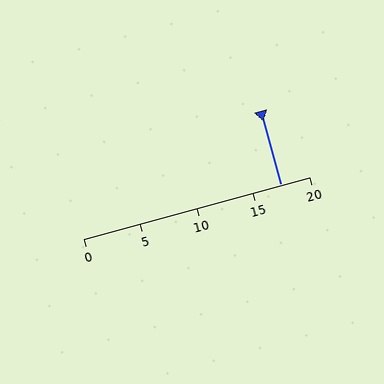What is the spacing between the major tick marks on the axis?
The major ticks are spaced 5 apart.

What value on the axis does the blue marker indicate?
The marker indicates approximately 17.5.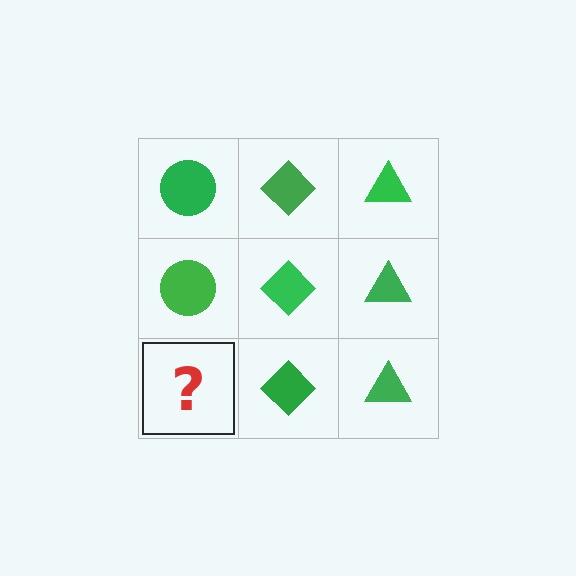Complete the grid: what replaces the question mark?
The question mark should be replaced with a green circle.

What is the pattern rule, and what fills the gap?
The rule is that each column has a consistent shape. The gap should be filled with a green circle.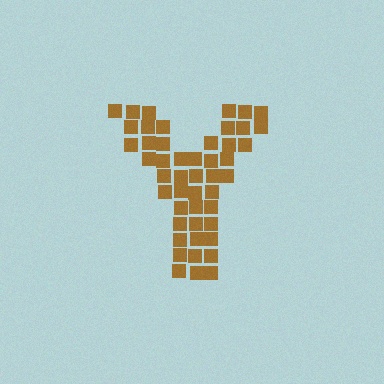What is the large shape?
The large shape is the letter Y.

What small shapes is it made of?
It is made of small squares.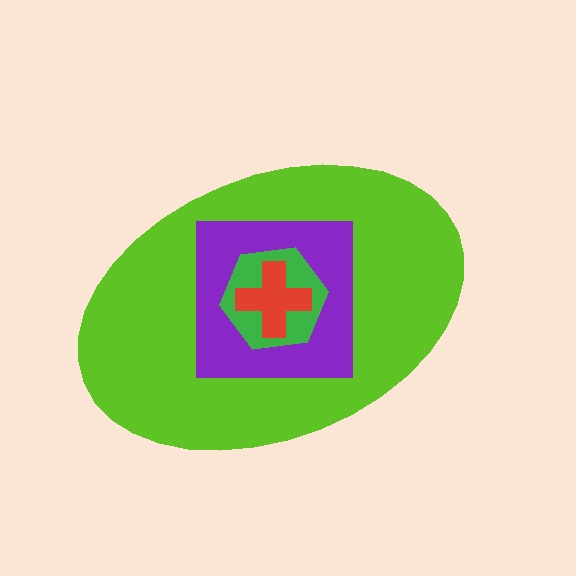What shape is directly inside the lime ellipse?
The purple square.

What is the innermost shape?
The red cross.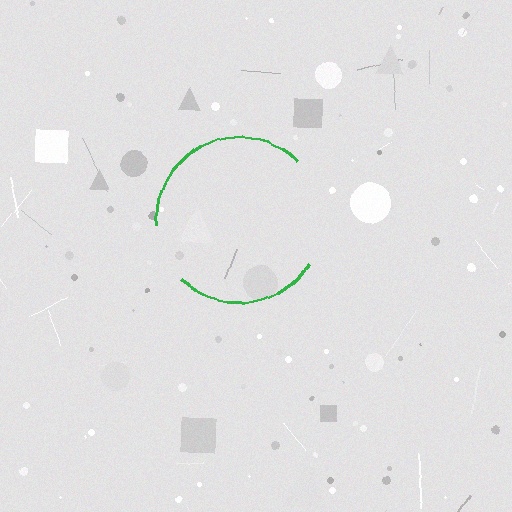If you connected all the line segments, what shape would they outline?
They would outline a circle.